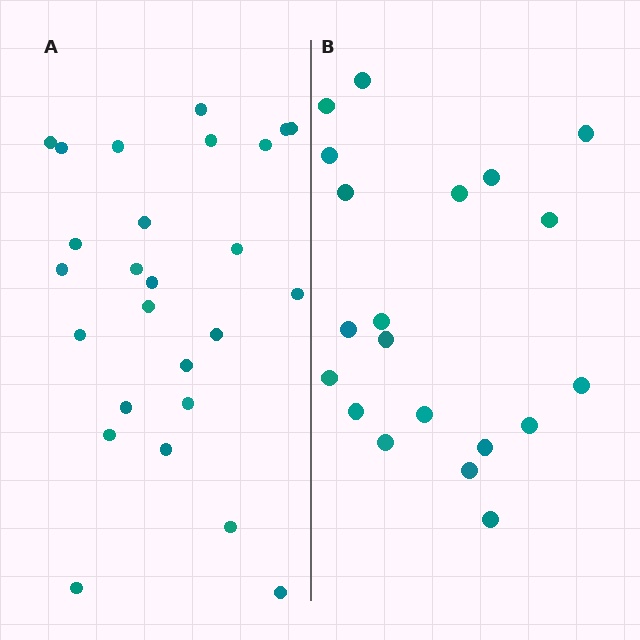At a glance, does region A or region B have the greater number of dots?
Region A (the left region) has more dots.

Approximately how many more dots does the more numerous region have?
Region A has about 6 more dots than region B.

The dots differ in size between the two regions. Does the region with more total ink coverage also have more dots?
No. Region B has more total ink coverage because its dots are larger, but region A actually contains more individual dots. Total area can be misleading — the number of items is what matters here.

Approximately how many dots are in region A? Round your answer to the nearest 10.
About 30 dots. (The exact count is 26, which rounds to 30.)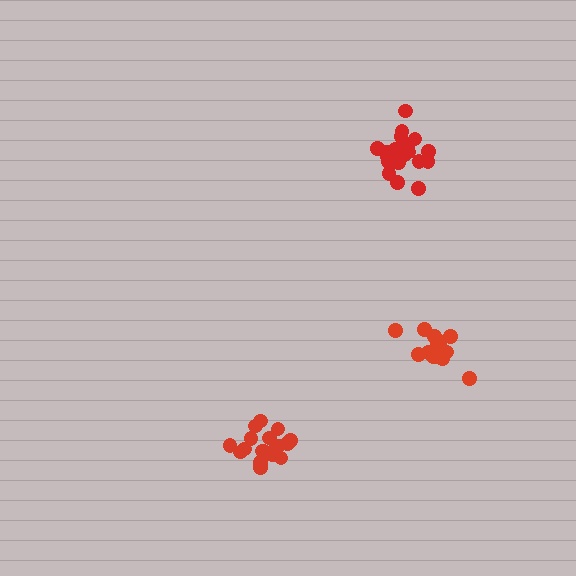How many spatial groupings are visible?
There are 3 spatial groupings.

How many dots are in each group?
Group 1: 20 dots, Group 2: 19 dots, Group 3: 14 dots (53 total).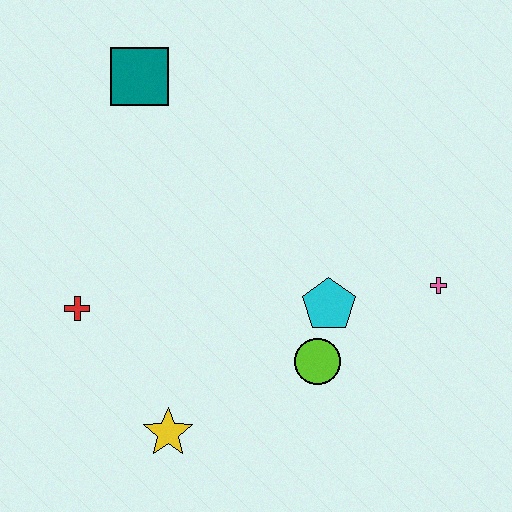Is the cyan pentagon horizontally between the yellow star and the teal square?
No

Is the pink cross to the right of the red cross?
Yes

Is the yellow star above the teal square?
No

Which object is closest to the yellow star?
The red cross is closest to the yellow star.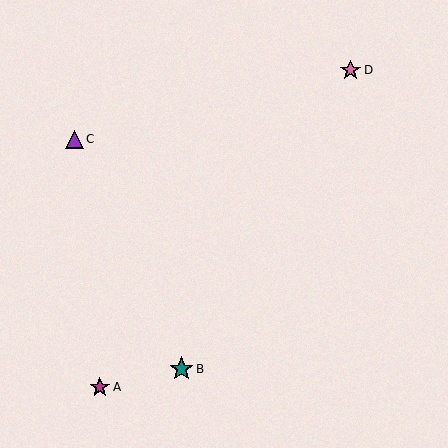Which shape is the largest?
The teal star (labeled B) is the largest.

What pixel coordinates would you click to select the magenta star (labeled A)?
Click at (100, 387) to select the magenta star A.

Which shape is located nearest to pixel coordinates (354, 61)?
The pink star (labeled D) at (351, 70) is nearest to that location.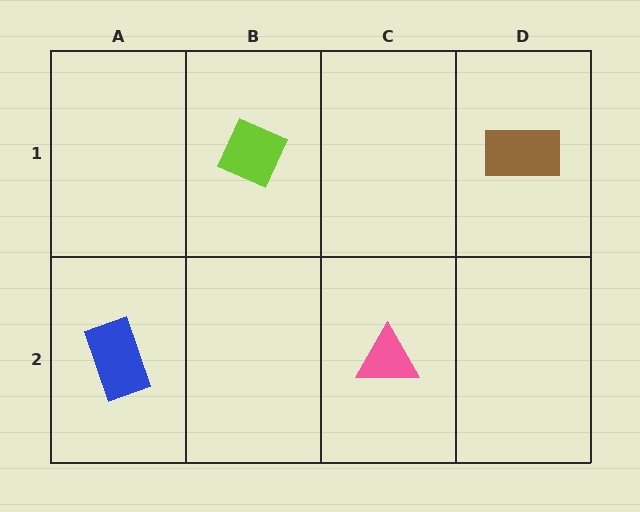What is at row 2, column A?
A blue rectangle.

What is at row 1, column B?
A lime diamond.